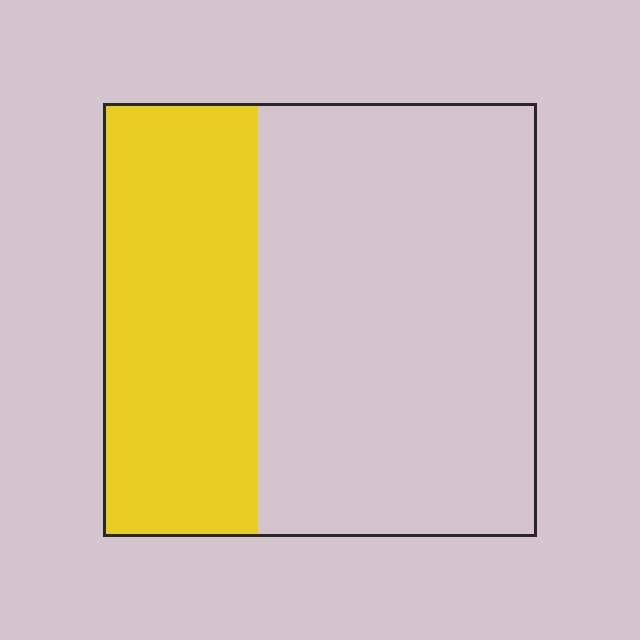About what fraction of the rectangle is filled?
About three eighths (3/8).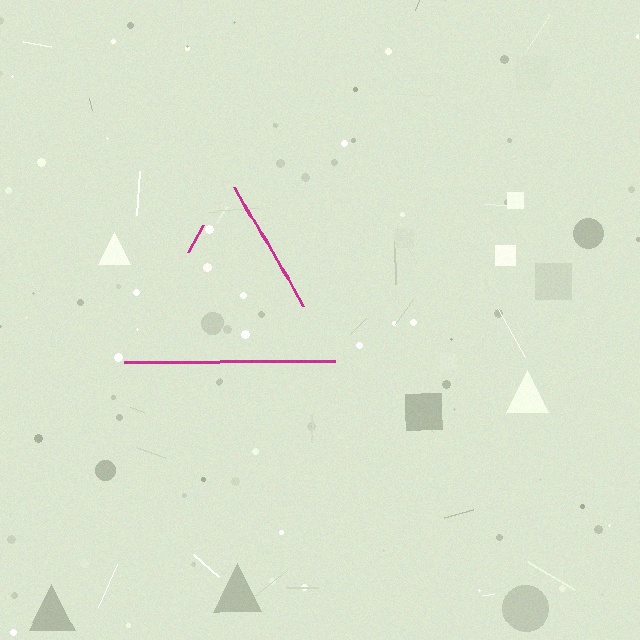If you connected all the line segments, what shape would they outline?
They would outline a triangle.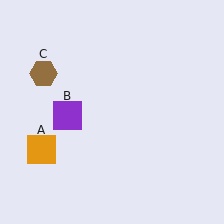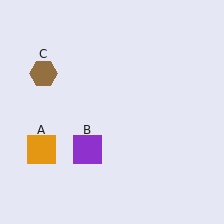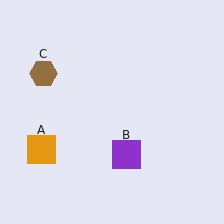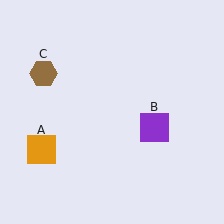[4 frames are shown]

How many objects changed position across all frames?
1 object changed position: purple square (object B).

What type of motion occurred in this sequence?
The purple square (object B) rotated counterclockwise around the center of the scene.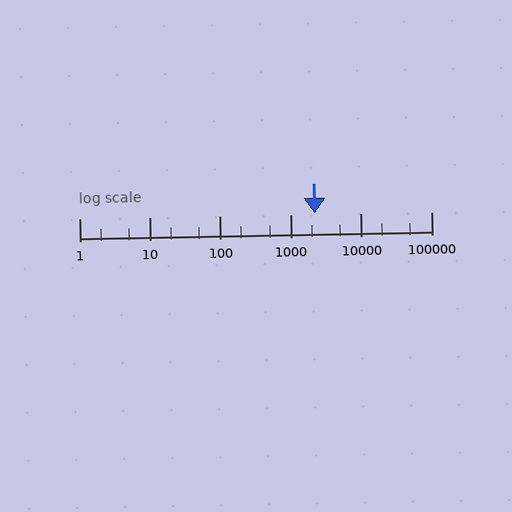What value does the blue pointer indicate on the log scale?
The pointer indicates approximately 2200.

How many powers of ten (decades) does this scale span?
The scale spans 5 decades, from 1 to 100000.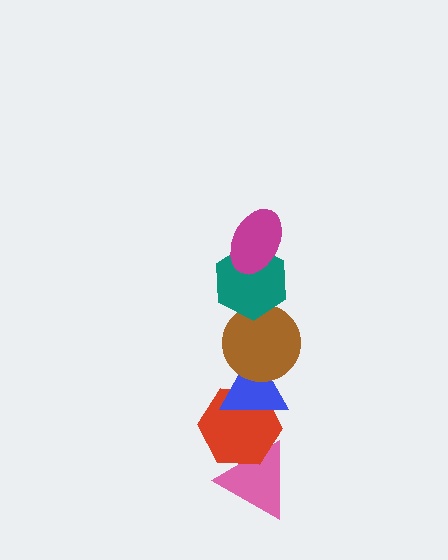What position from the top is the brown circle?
The brown circle is 3rd from the top.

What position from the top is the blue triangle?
The blue triangle is 4th from the top.